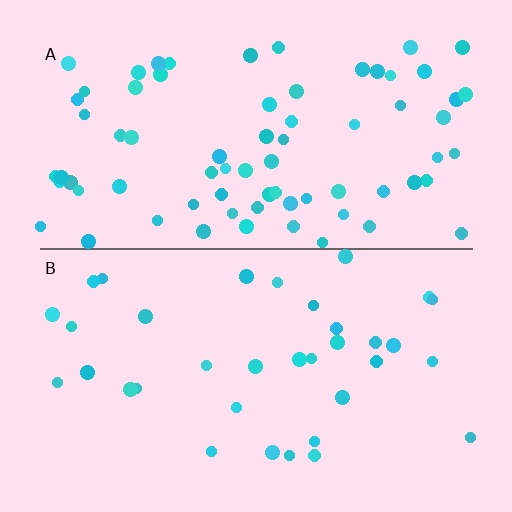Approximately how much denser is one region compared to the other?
Approximately 2.1× — region A over region B.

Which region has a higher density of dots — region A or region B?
A (the top).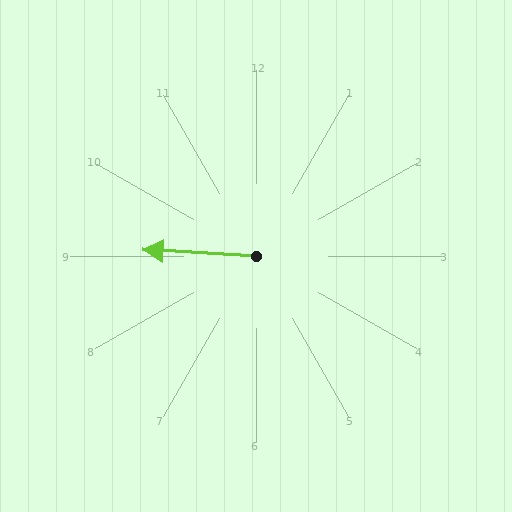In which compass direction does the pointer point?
West.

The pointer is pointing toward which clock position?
Roughly 9 o'clock.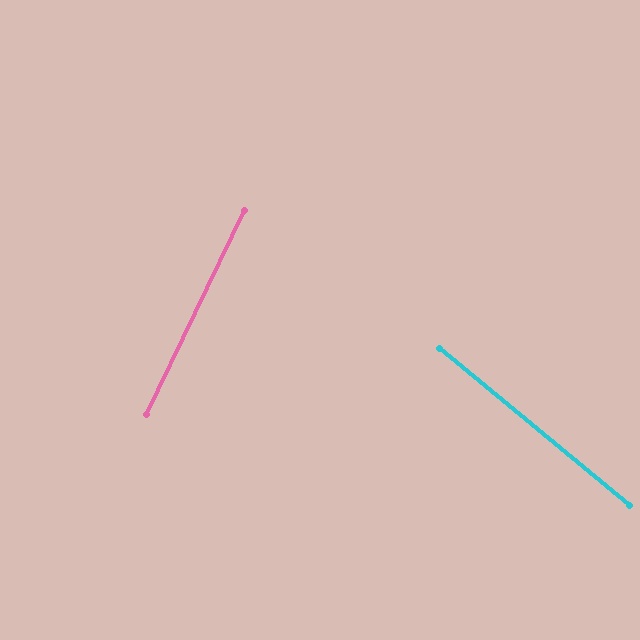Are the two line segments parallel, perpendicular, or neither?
Neither parallel nor perpendicular — they differ by about 76°.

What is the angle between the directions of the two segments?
Approximately 76 degrees.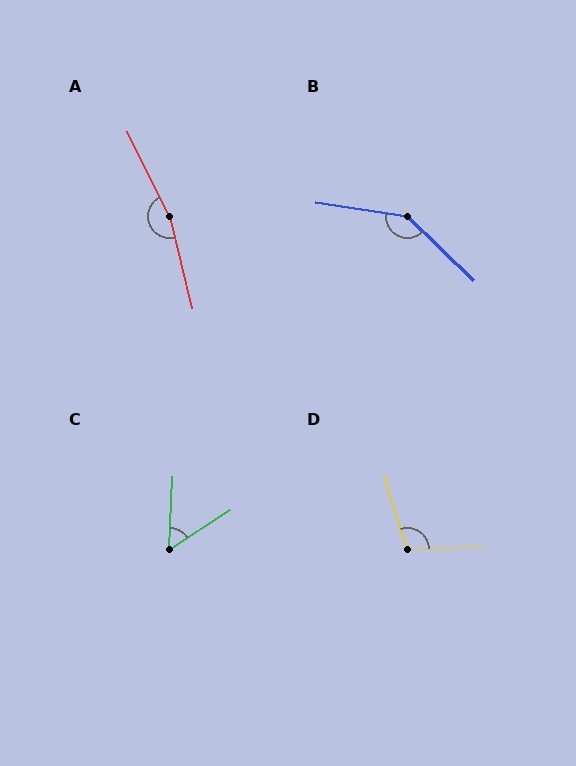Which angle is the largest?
A, at approximately 168 degrees.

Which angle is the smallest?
C, at approximately 55 degrees.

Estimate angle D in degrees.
Approximately 105 degrees.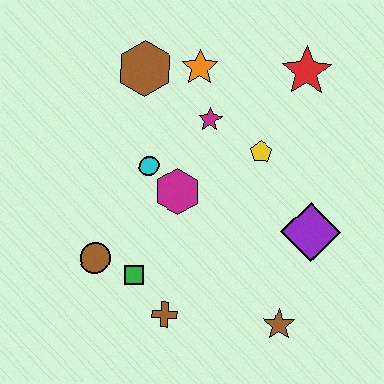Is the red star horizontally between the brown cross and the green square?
No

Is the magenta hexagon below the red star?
Yes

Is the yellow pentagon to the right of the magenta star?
Yes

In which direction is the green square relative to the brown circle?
The green square is to the right of the brown circle.